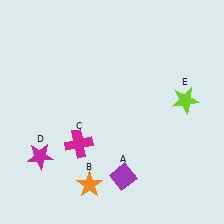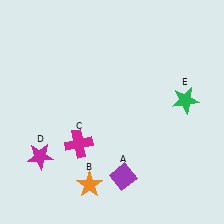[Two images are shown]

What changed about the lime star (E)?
In Image 1, E is lime. In Image 2, it changed to green.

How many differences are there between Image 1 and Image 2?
There is 1 difference between the two images.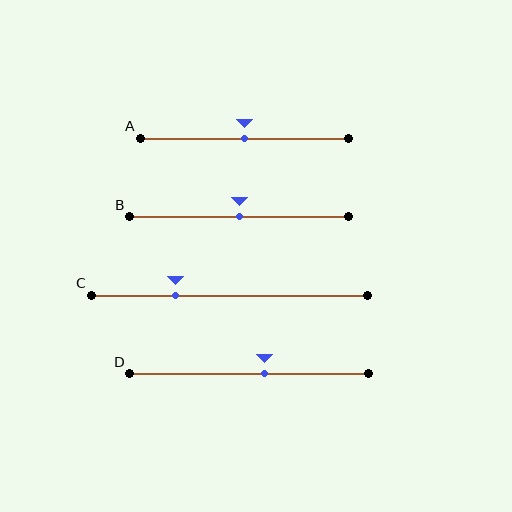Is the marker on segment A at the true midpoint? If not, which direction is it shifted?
Yes, the marker on segment A is at the true midpoint.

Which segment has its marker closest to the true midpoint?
Segment A has its marker closest to the true midpoint.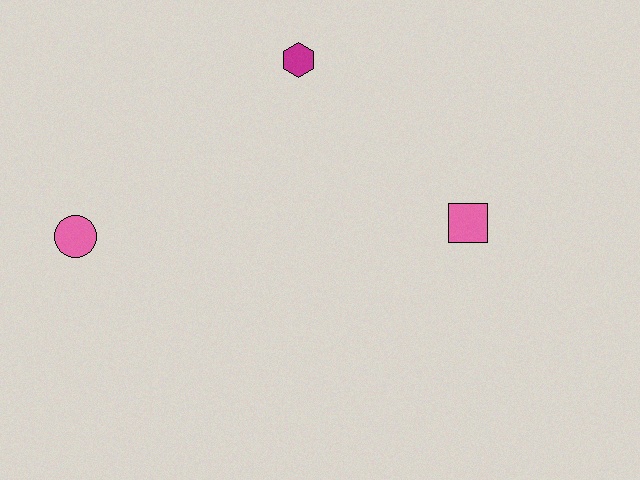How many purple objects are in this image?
There are no purple objects.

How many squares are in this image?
There is 1 square.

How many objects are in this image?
There are 3 objects.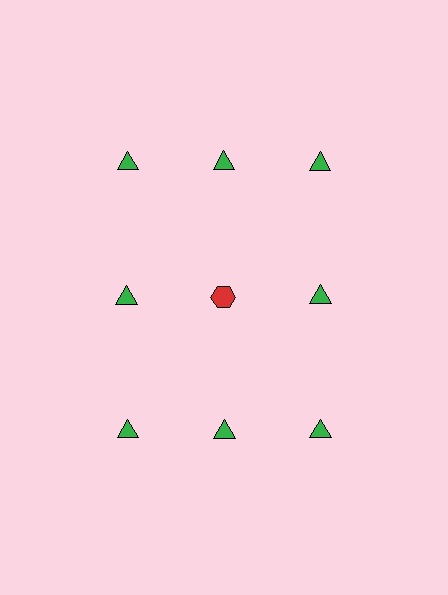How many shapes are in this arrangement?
There are 9 shapes arranged in a grid pattern.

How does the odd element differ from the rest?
It differs in both color (red instead of green) and shape (hexagon instead of triangle).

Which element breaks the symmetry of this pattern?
The red hexagon in the second row, second from left column breaks the symmetry. All other shapes are green triangles.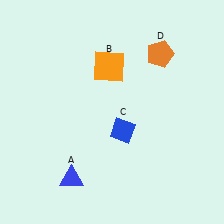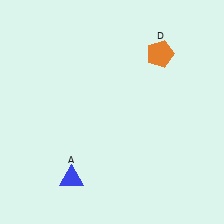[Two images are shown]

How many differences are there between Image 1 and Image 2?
There are 2 differences between the two images.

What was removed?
The orange square (B), the blue diamond (C) were removed in Image 2.